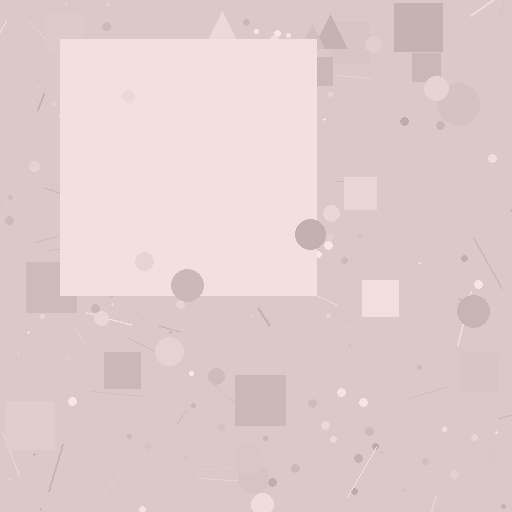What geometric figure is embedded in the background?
A square is embedded in the background.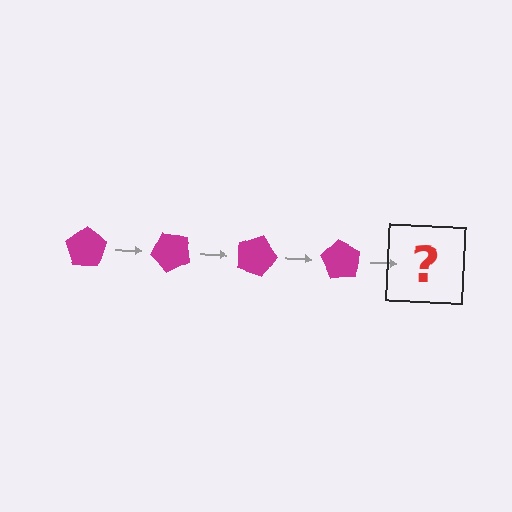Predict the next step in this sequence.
The next step is a magenta pentagon rotated 180 degrees.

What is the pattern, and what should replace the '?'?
The pattern is that the pentagon rotates 45 degrees each step. The '?' should be a magenta pentagon rotated 180 degrees.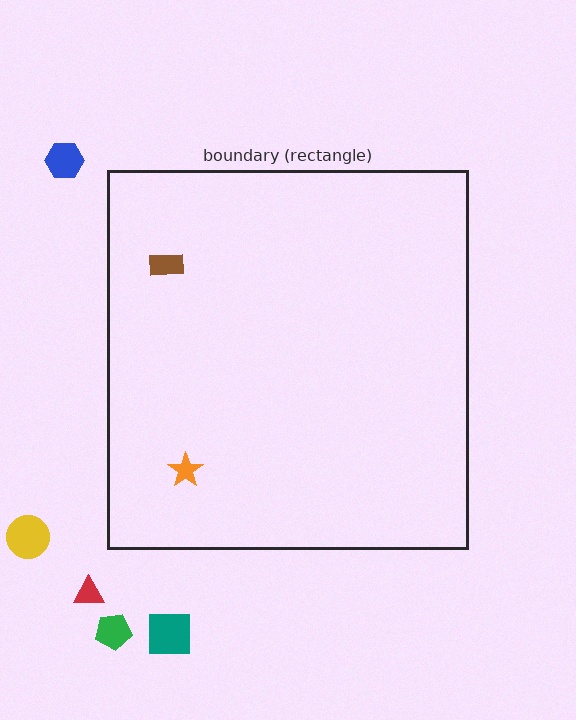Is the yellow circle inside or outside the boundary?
Outside.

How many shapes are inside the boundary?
2 inside, 5 outside.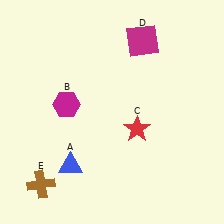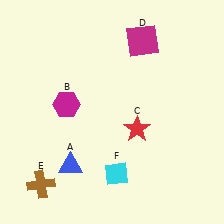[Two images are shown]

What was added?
A cyan diamond (F) was added in Image 2.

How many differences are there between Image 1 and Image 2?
There is 1 difference between the two images.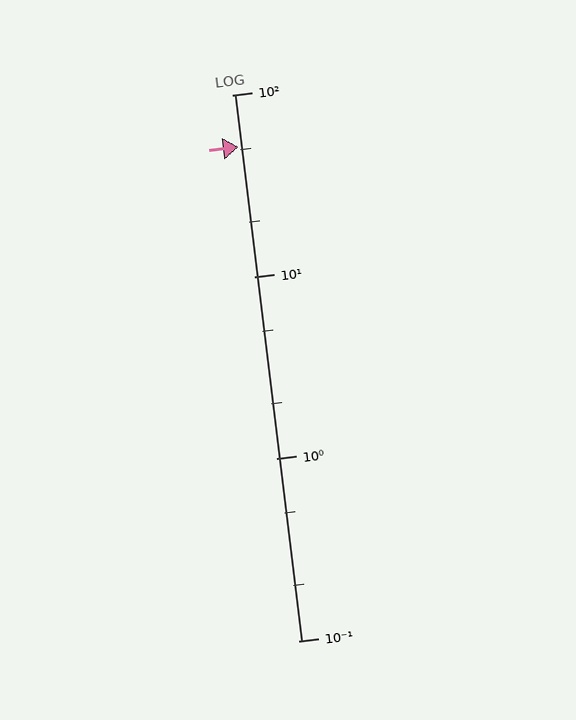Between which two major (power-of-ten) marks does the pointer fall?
The pointer is between 10 and 100.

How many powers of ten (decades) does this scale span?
The scale spans 3 decades, from 0.1 to 100.